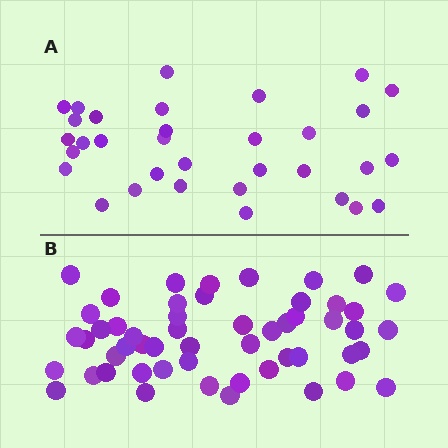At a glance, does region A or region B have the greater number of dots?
Region B (the bottom region) has more dots.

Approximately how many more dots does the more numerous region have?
Region B has approximately 20 more dots than region A.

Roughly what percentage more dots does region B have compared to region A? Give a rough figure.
About 60% more.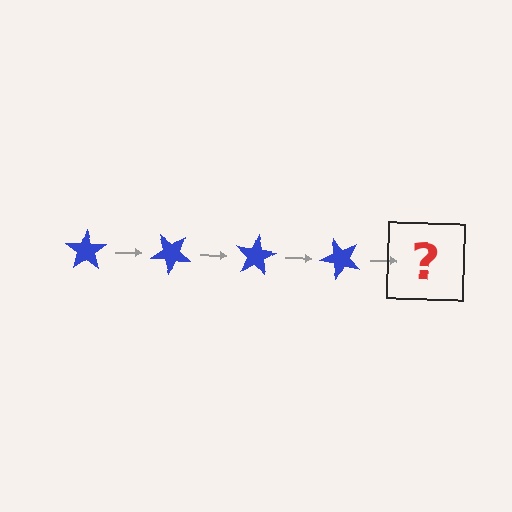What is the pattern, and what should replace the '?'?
The pattern is that the star rotates 40 degrees each step. The '?' should be a blue star rotated 160 degrees.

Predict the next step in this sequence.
The next step is a blue star rotated 160 degrees.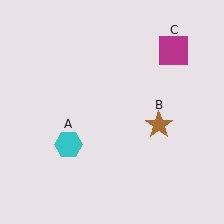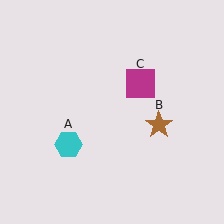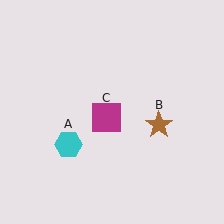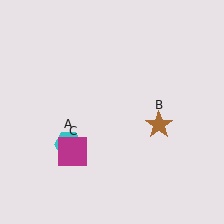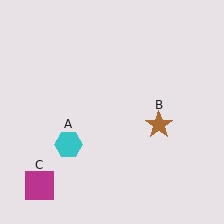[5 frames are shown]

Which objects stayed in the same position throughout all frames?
Cyan hexagon (object A) and brown star (object B) remained stationary.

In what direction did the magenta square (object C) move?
The magenta square (object C) moved down and to the left.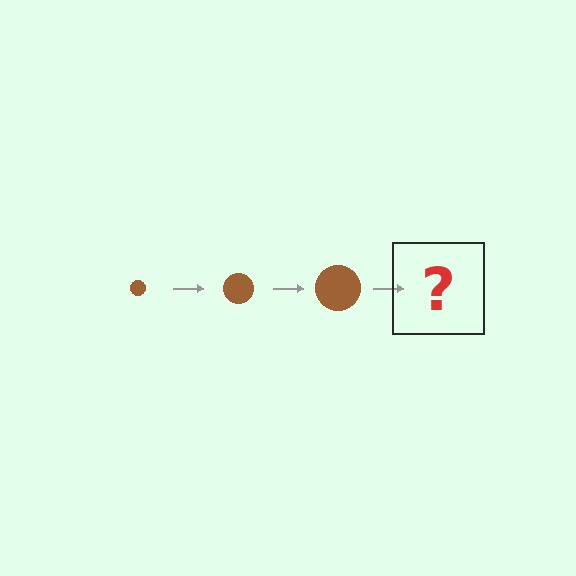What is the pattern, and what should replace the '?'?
The pattern is that the circle gets progressively larger each step. The '?' should be a brown circle, larger than the previous one.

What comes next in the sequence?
The next element should be a brown circle, larger than the previous one.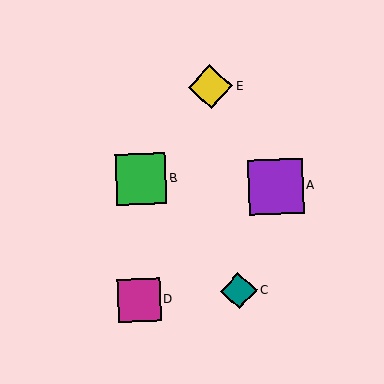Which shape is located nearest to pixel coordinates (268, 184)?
The purple square (labeled A) at (276, 187) is nearest to that location.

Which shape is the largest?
The purple square (labeled A) is the largest.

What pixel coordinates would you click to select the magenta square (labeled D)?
Click at (139, 300) to select the magenta square D.